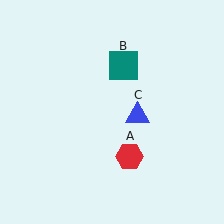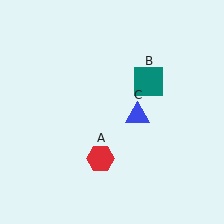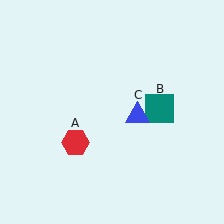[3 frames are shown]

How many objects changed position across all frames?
2 objects changed position: red hexagon (object A), teal square (object B).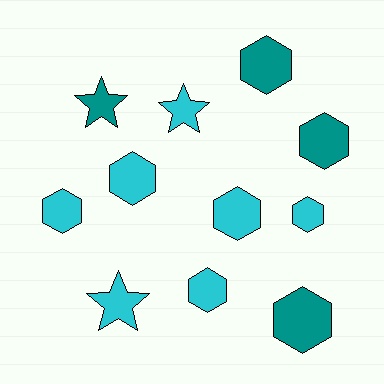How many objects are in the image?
There are 11 objects.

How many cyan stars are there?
There are 2 cyan stars.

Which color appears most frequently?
Cyan, with 7 objects.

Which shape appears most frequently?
Hexagon, with 8 objects.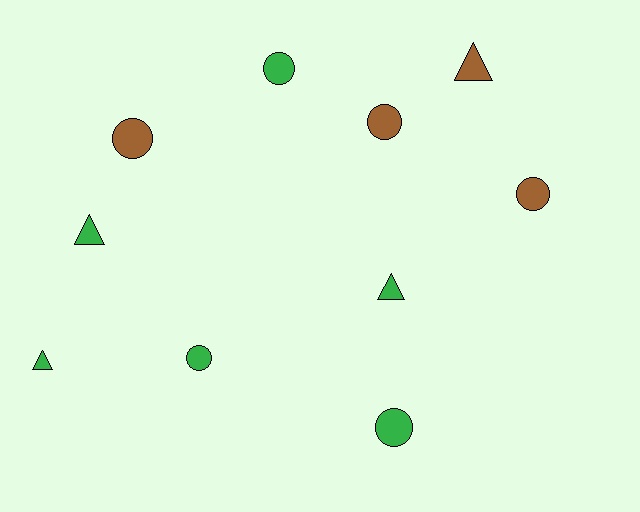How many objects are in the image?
There are 10 objects.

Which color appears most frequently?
Green, with 6 objects.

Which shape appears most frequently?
Circle, with 6 objects.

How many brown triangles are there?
There is 1 brown triangle.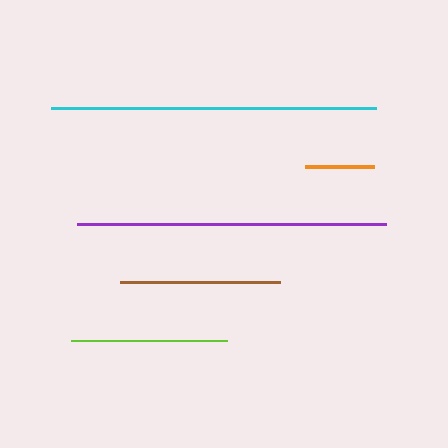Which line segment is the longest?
The cyan line is the longest at approximately 325 pixels.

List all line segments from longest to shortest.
From longest to shortest: cyan, purple, brown, lime, orange.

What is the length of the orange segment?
The orange segment is approximately 68 pixels long.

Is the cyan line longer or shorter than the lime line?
The cyan line is longer than the lime line.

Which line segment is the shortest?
The orange line is the shortest at approximately 68 pixels.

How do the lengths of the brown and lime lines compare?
The brown and lime lines are approximately the same length.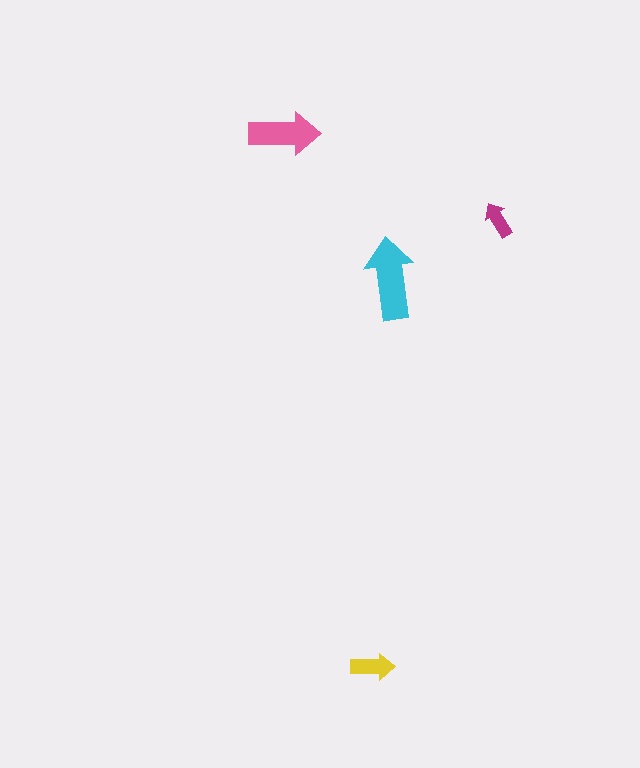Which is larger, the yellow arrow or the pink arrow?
The pink one.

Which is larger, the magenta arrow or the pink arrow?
The pink one.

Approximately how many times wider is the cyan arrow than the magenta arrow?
About 2 times wider.